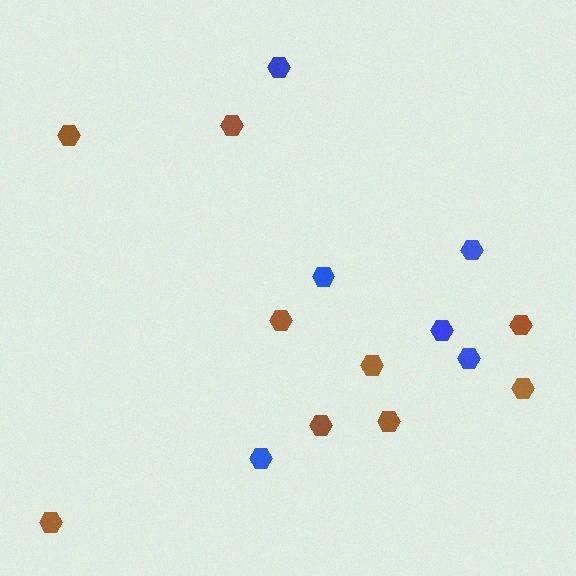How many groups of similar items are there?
There are 2 groups: one group of blue hexagons (6) and one group of brown hexagons (9).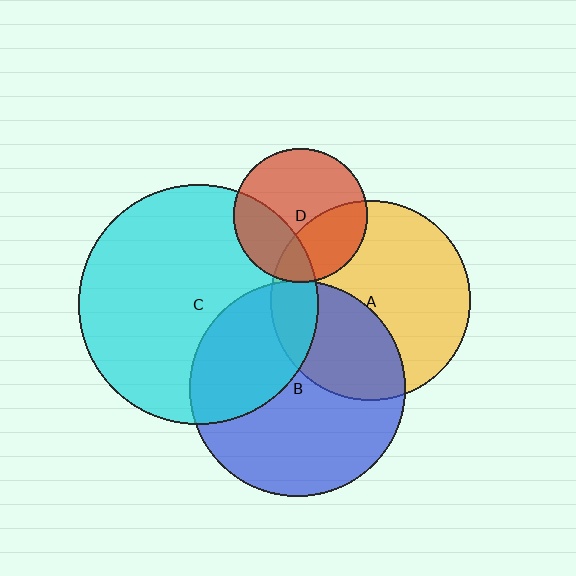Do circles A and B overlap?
Yes.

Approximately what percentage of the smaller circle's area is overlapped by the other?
Approximately 35%.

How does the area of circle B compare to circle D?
Approximately 2.6 times.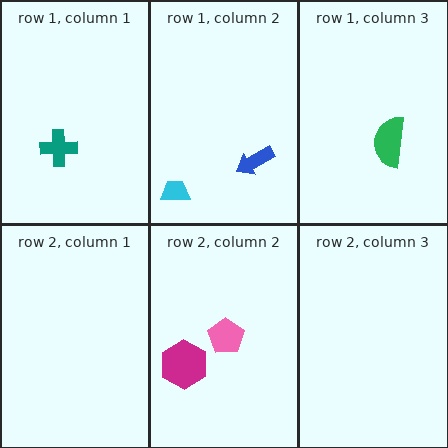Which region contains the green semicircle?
The row 1, column 3 region.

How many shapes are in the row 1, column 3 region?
1.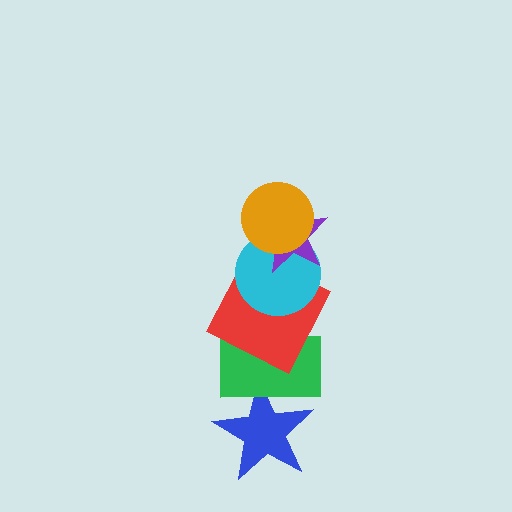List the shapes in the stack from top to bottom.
From top to bottom: the orange circle, the purple star, the cyan circle, the red square, the green rectangle, the blue star.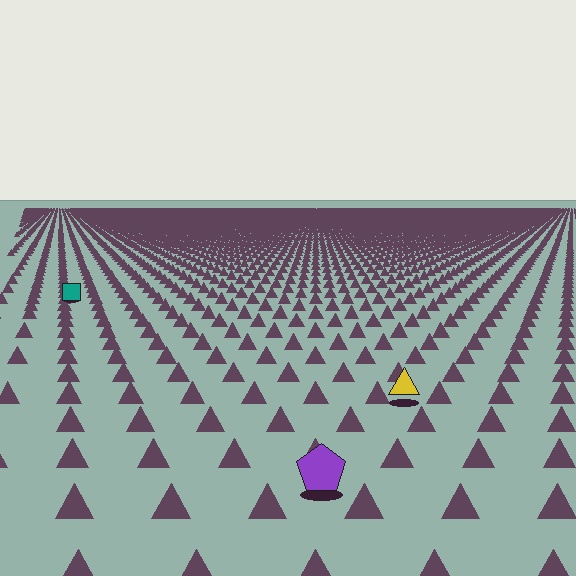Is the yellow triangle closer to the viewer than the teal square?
Yes. The yellow triangle is closer — you can tell from the texture gradient: the ground texture is coarser near it.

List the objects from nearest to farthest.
From nearest to farthest: the purple pentagon, the yellow triangle, the teal square.